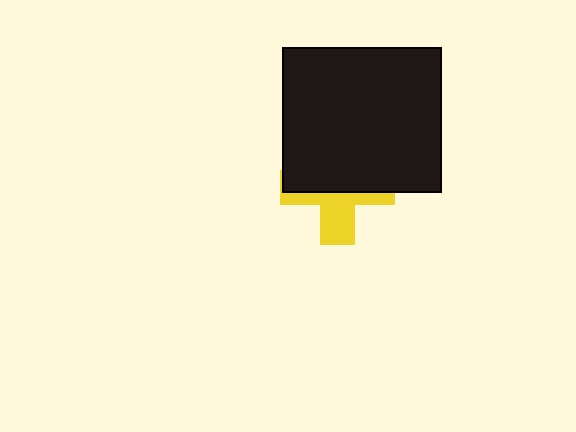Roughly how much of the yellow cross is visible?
A small part of it is visible (roughly 41%).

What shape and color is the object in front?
The object in front is a black rectangle.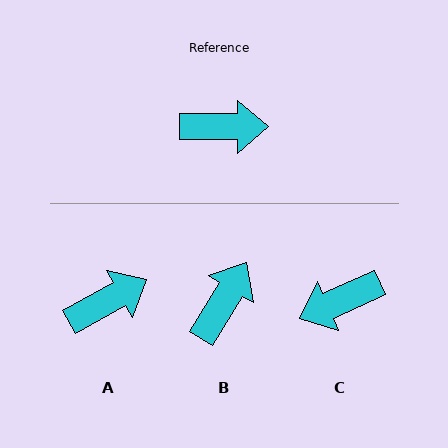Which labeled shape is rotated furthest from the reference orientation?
C, about 156 degrees away.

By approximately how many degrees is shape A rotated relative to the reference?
Approximately 29 degrees counter-clockwise.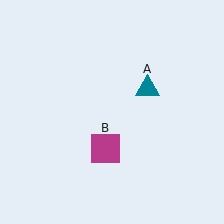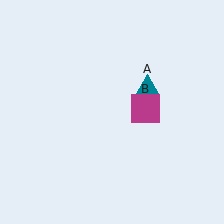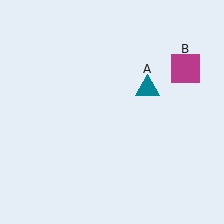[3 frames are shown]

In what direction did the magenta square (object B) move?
The magenta square (object B) moved up and to the right.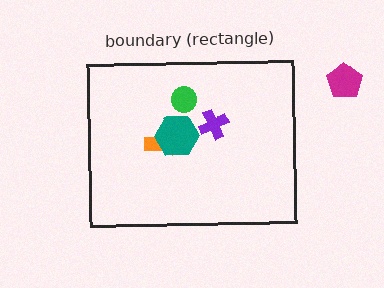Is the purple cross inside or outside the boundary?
Inside.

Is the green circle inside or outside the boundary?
Inside.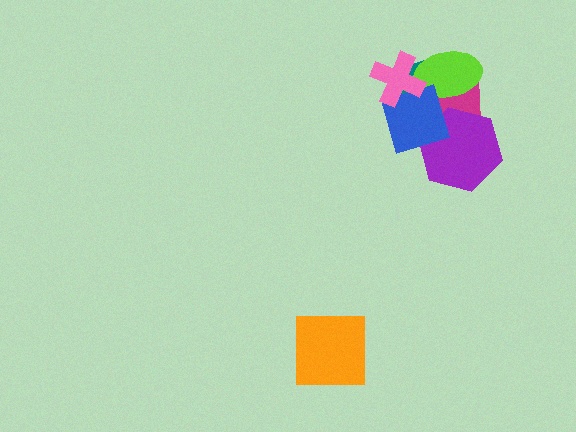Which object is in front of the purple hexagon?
The blue diamond is in front of the purple hexagon.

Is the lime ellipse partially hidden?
Yes, it is partially covered by another shape.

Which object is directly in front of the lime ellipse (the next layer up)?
The blue diamond is directly in front of the lime ellipse.